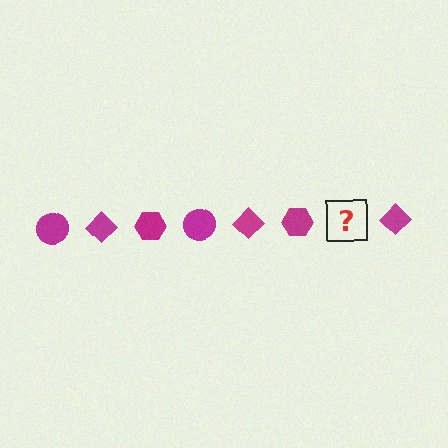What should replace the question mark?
The question mark should be replaced with a magenta circle.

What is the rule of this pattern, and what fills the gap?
The rule is that the pattern cycles through circle, diamond, hexagon shapes in magenta. The gap should be filled with a magenta circle.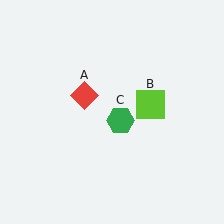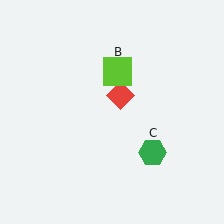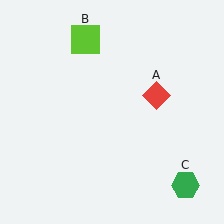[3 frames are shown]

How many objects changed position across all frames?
3 objects changed position: red diamond (object A), lime square (object B), green hexagon (object C).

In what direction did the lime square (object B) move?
The lime square (object B) moved up and to the left.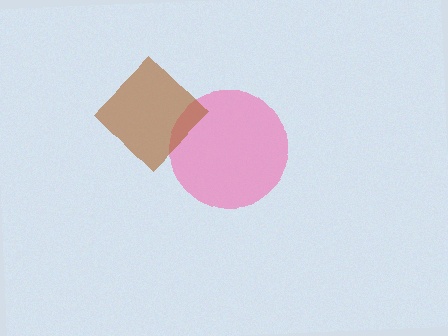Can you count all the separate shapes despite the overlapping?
Yes, there are 2 separate shapes.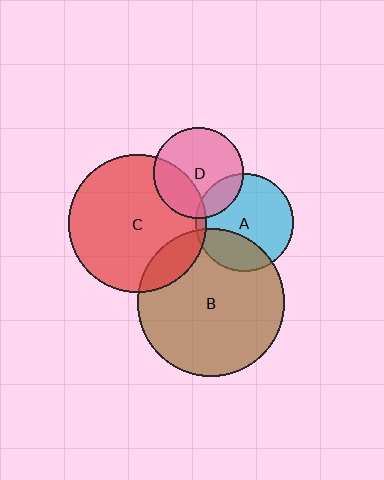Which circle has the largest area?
Circle B (brown).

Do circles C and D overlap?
Yes.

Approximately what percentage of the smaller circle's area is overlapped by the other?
Approximately 30%.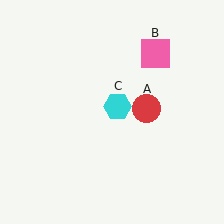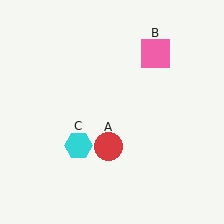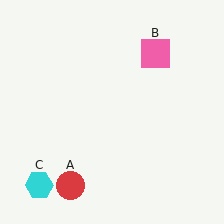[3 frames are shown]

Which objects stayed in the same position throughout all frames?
Pink square (object B) remained stationary.